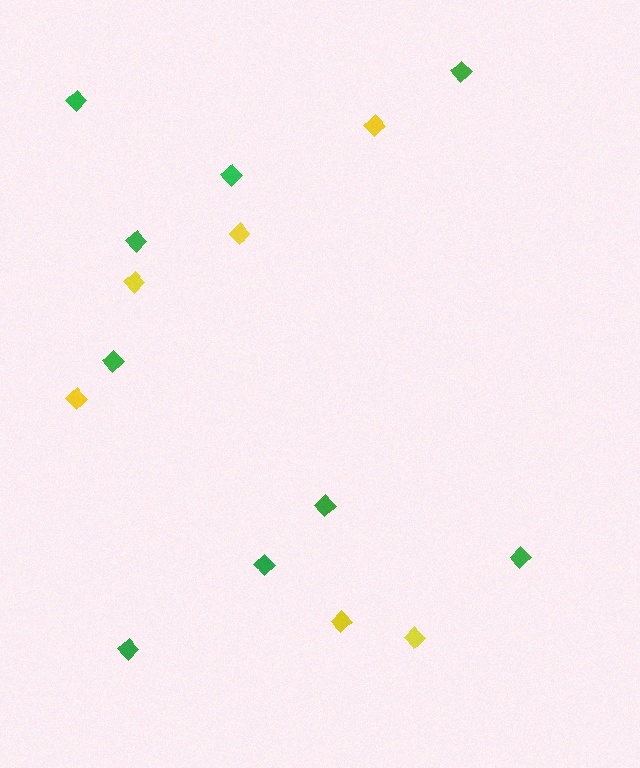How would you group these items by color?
There are 2 groups: one group of yellow diamonds (6) and one group of green diamonds (9).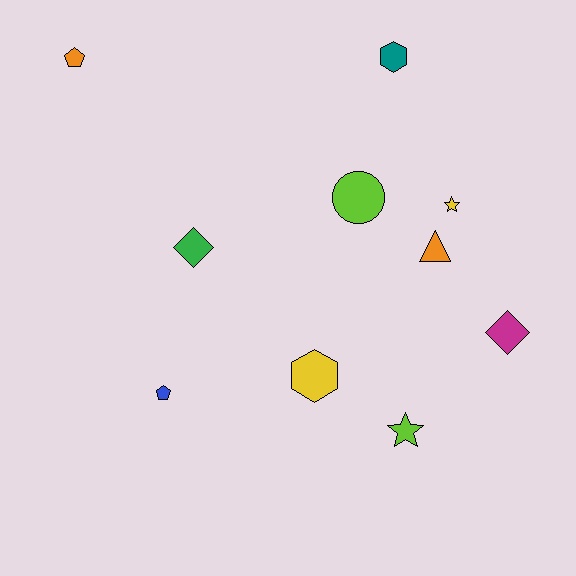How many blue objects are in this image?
There is 1 blue object.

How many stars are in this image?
There are 2 stars.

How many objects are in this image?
There are 10 objects.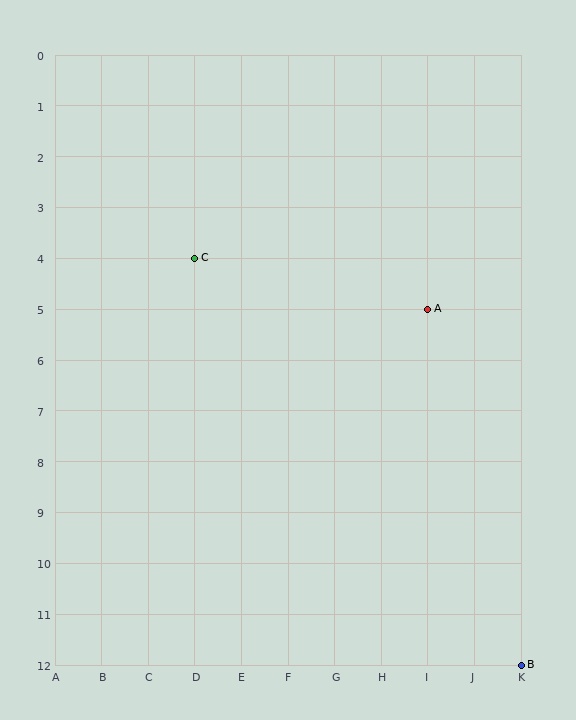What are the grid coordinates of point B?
Point B is at grid coordinates (K, 12).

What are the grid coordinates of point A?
Point A is at grid coordinates (I, 5).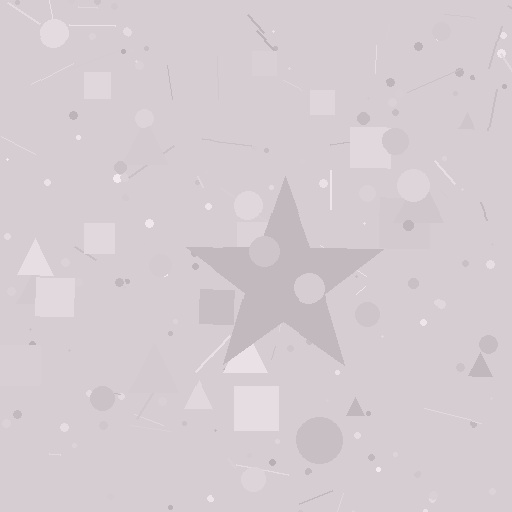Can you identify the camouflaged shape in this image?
The camouflaged shape is a star.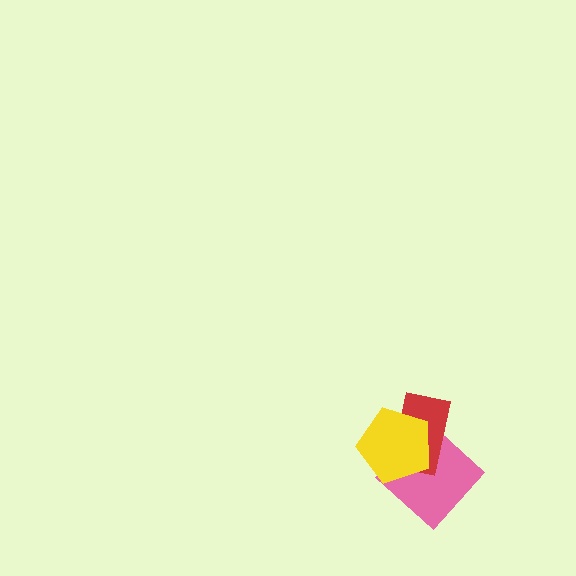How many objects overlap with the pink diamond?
2 objects overlap with the pink diamond.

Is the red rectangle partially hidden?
Yes, it is partially covered by another shape.